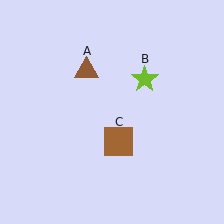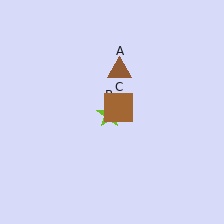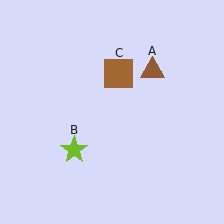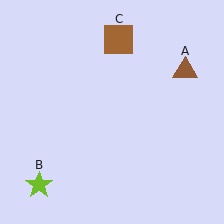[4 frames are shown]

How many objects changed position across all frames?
3 objects changed position: brown triangle (object A), lime star (object B), brown square (object C).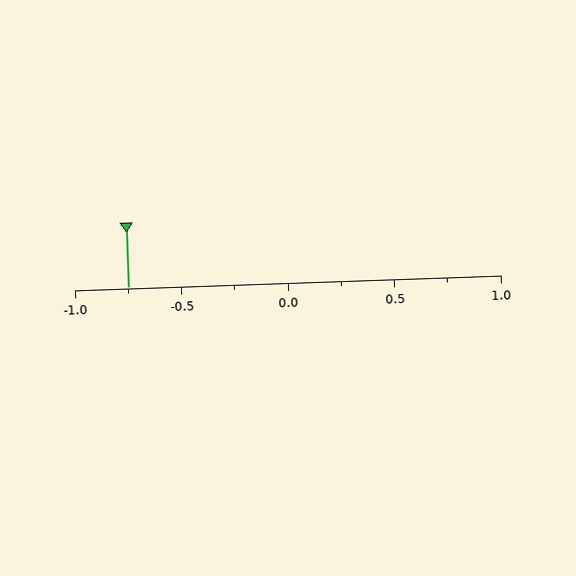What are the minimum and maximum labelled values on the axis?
The axis runs from -1.0 to 1.0.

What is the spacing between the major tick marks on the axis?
The major ticks are spaced 0.5 apart.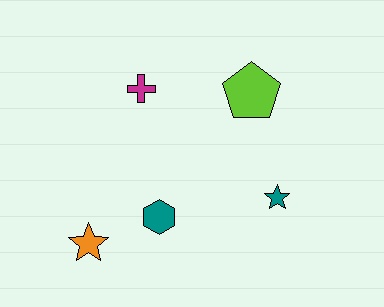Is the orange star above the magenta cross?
No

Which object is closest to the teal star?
The lime pentagon is closest to the teal star.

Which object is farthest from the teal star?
The orange star is farthest from the teal star.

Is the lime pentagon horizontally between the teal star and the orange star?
Yes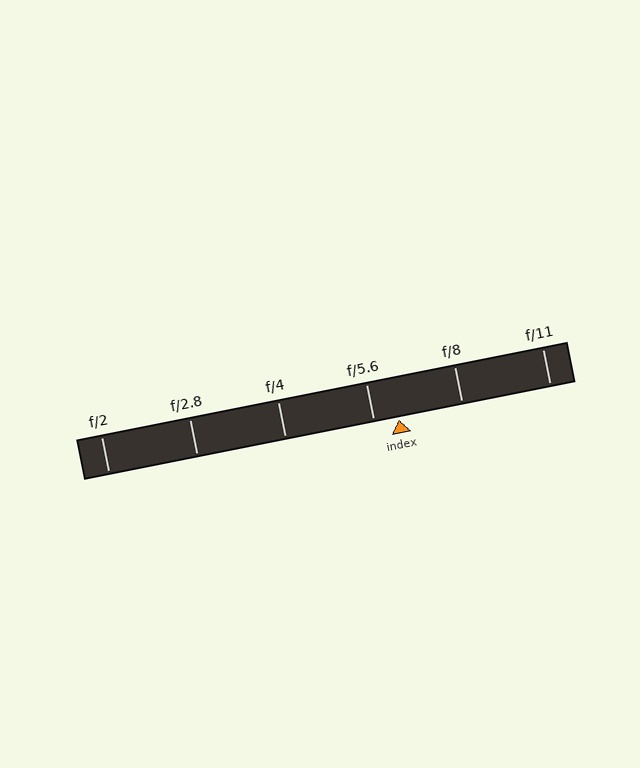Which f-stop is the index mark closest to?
The index mark is closest to f/5.6.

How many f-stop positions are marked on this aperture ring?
There are 6 f-stop positions marked.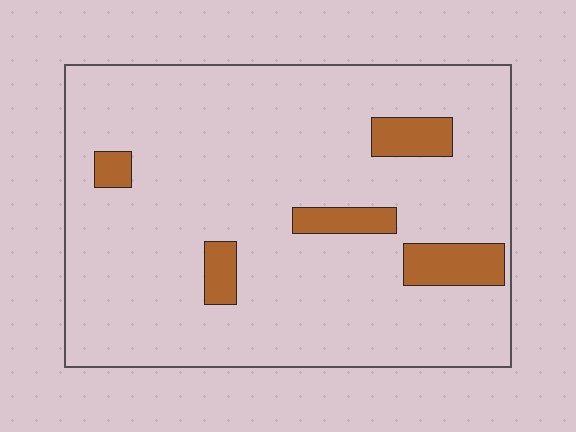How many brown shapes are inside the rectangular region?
5.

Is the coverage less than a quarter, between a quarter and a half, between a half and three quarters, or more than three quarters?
Less than a quarter.